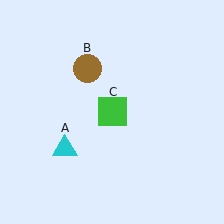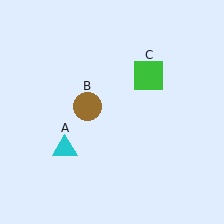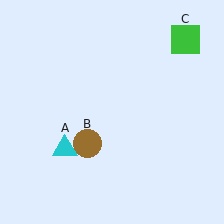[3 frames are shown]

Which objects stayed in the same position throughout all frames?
Cyan triangle (object A) remained stationary.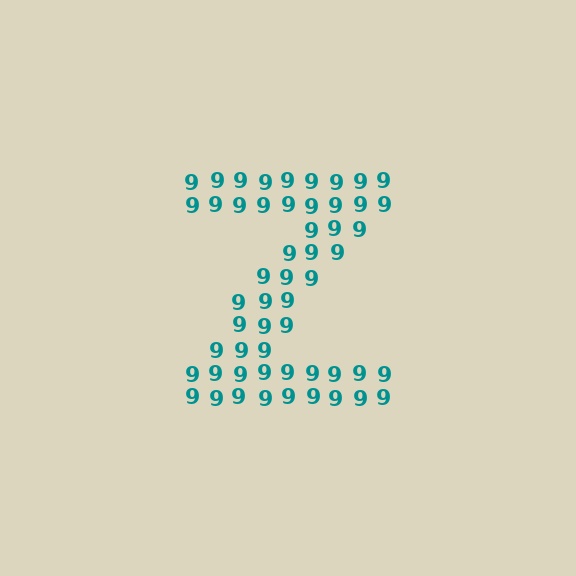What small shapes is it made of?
It is made of small digit 9's.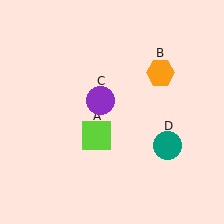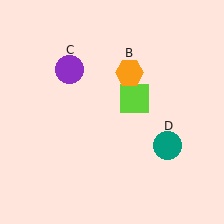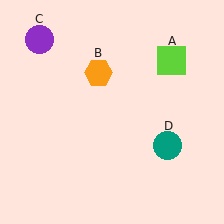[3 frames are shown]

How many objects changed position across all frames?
3 objects changed position: lime square (object A), orange hexagon (object B), purple circle (object C).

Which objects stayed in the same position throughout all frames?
Teal circle (object D) remained stationary.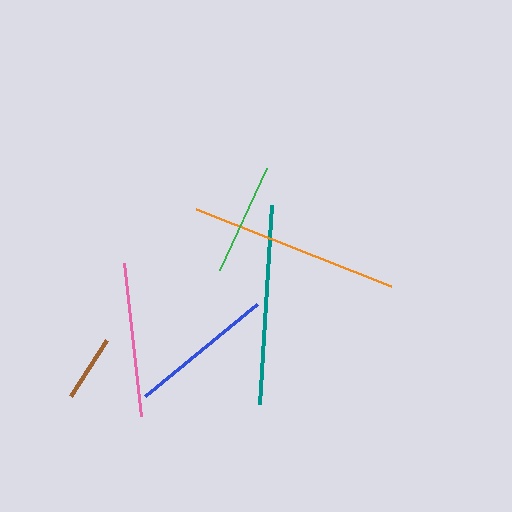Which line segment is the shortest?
The brown line is the shortest at approximately 67 pixels.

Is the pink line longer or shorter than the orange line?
The orange line is longer than the pink line.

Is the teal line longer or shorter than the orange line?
The orange line is longer than the teal line.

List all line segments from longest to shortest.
From longest to shortest: orange, teal, pink, blue, green, brown.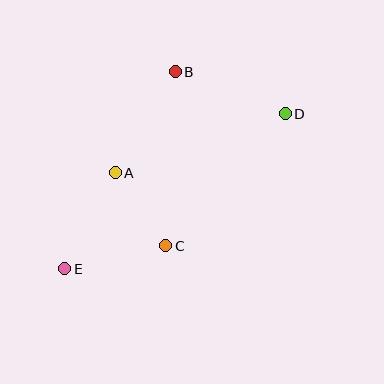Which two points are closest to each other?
Points A and C are closest to each other.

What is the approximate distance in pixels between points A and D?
The distance between A and D is approximately 180 pixels.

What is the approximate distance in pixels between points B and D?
The distance between B and D is approximately 118 pixels.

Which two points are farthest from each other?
Points D and E are farthest from each other.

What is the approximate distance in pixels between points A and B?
The distance between A and B is approximately 118 pixels.